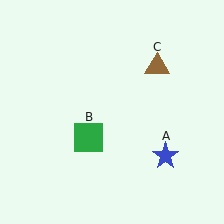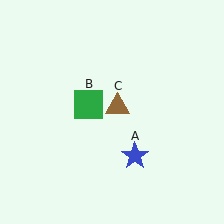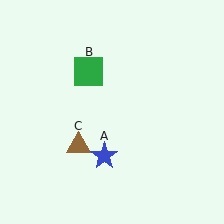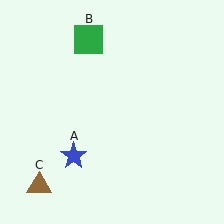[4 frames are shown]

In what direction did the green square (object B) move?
The green square (object B) moved up.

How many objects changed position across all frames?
3 objects changed position: blue star (object A), green square (object B), brown triangle (object C).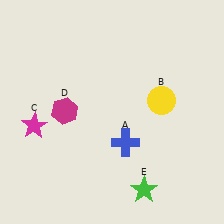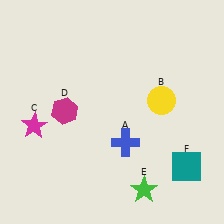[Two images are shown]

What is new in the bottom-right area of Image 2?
A teal square (F) was added in the bottom-right area of Image 2.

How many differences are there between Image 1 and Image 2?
There is 1 difference between the two images.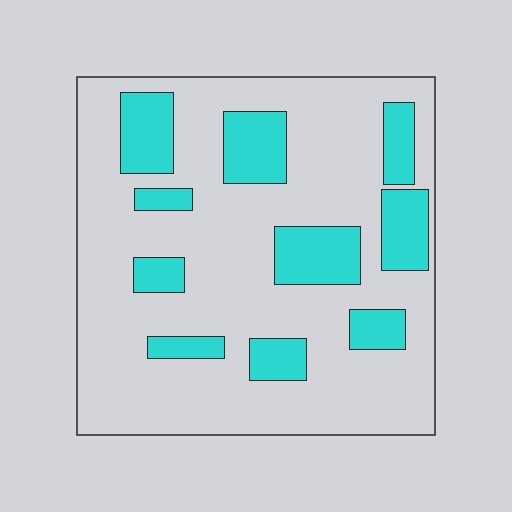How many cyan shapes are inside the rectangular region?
10.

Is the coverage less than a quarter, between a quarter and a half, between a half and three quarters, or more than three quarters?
Less than a quarter.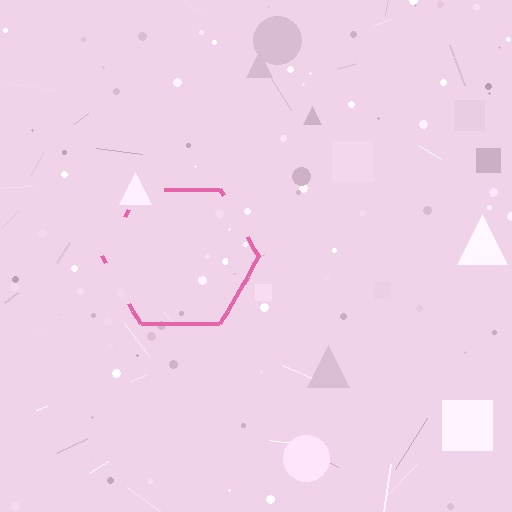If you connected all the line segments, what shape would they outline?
They would outline a hexagon.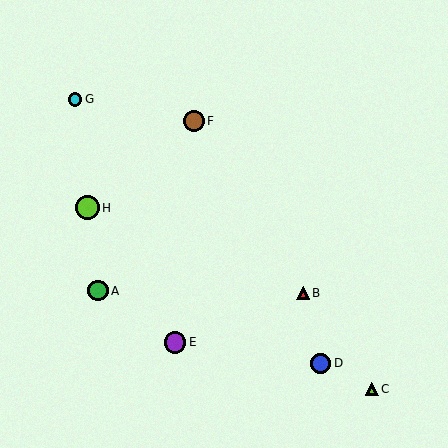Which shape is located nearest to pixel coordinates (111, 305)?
The green circle (labeled A) at (98, 291) is nearest to that location.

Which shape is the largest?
The lime circle (labeled H) is the largest.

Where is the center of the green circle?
The center of the green circle is at (98, 291).